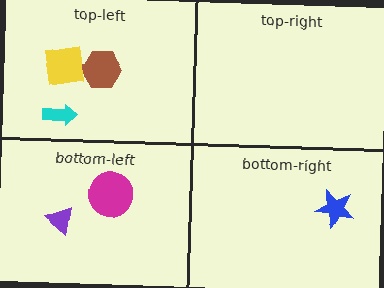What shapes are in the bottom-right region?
The blue star.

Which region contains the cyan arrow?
The top-left region.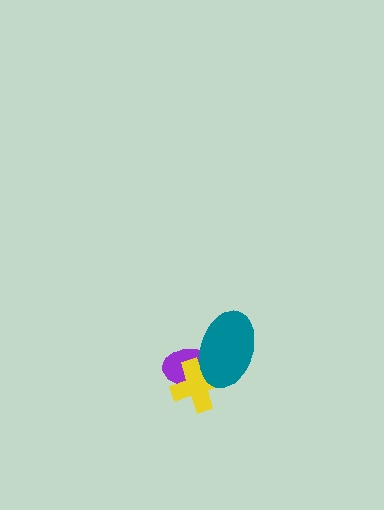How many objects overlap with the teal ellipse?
2 objects overlap with the teal ellipse.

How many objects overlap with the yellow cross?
2 objects overlap with the yellow cross.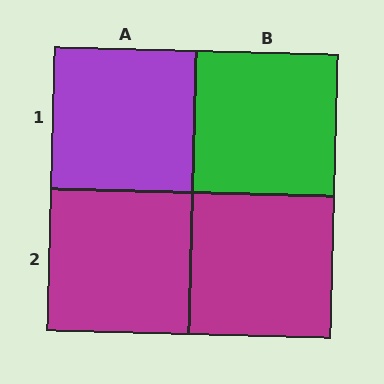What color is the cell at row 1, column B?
Green.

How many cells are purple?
1 cell is purple.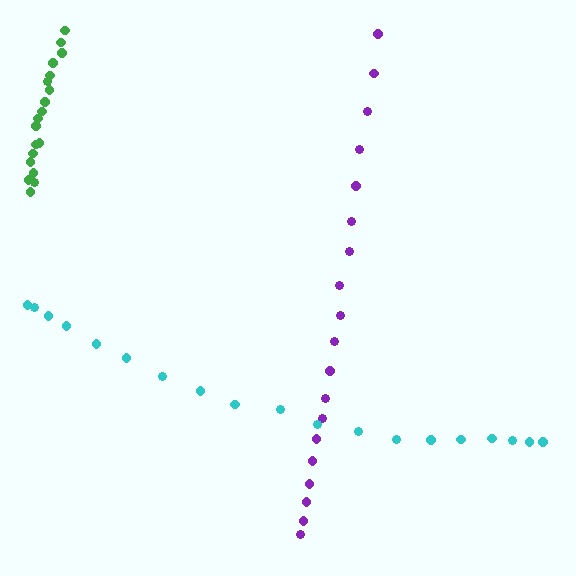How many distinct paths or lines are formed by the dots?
There are 3 distinct paths.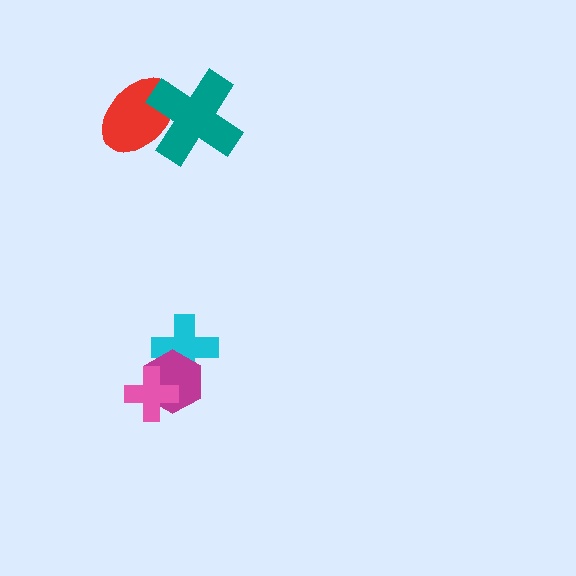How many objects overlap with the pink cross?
1 object overlaps with the pink cross.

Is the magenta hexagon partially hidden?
Yes, it is partially covered by another shape.